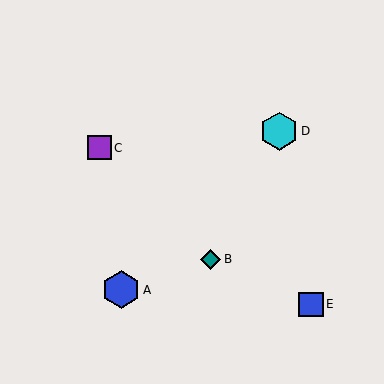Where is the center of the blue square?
The center of the blue square is at (311, 304).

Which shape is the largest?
The cyan hexagon (labeled D) is the largest.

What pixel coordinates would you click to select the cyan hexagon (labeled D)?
Click at (279, 131) to select the cyan hexagon D.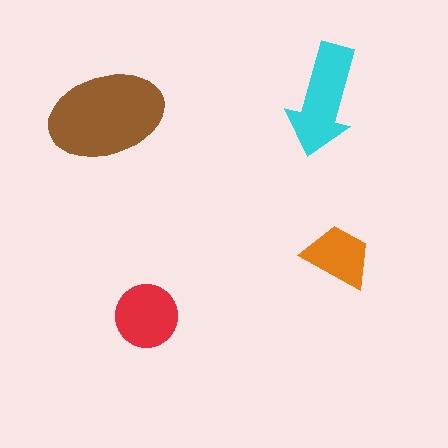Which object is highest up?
The cyan arrow is topmost.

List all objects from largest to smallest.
The brown ellipse, the cyan arrow, the red circle, the orange trapezoid.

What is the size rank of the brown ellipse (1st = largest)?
1st.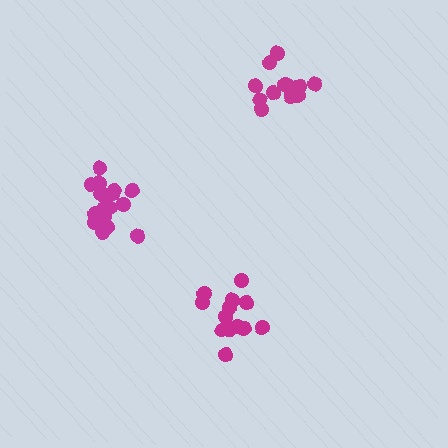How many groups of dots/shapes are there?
There are 3 groups.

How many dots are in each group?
Group 1: 17 dots, Group 2: 15 dots, Group 3: 13 dots (45 total).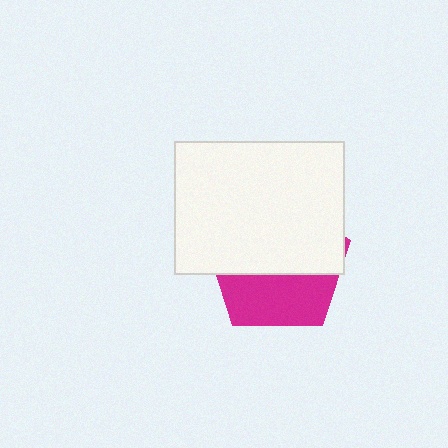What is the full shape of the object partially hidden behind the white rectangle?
The partially hidden object is a magenta pentagon.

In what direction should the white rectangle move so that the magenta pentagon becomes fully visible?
The white rectangle should move up. That is the shortest direction to clear the overlap and leave the magenta pentagon fully visible.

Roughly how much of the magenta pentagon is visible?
A small part of it is visible (roughly 39%).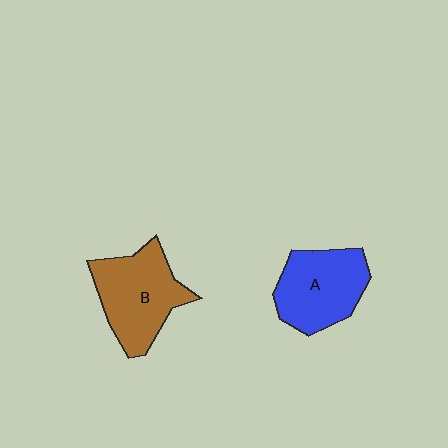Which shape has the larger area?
Shape B (brown).